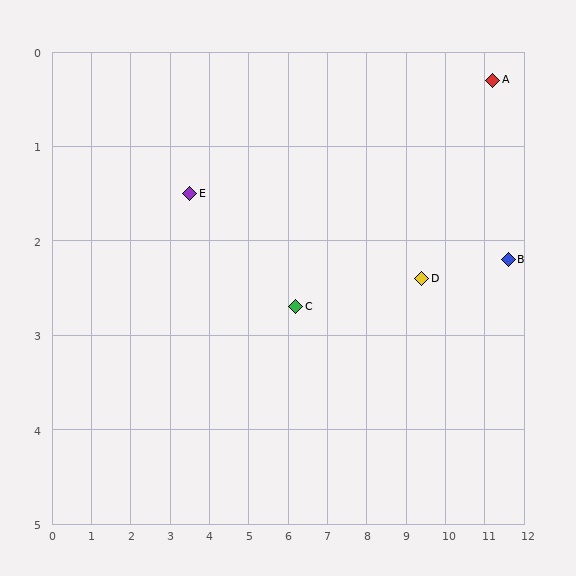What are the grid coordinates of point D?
Point D is at approximately (9.4, 2.4).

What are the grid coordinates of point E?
Point E is at approximately (3.5, 1.5).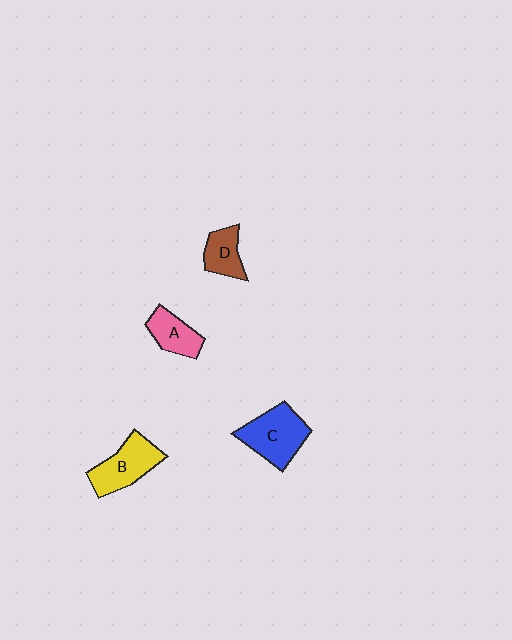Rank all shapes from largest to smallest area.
From largest to smallest: C (blue), B (yellow), A (pink), D (brown).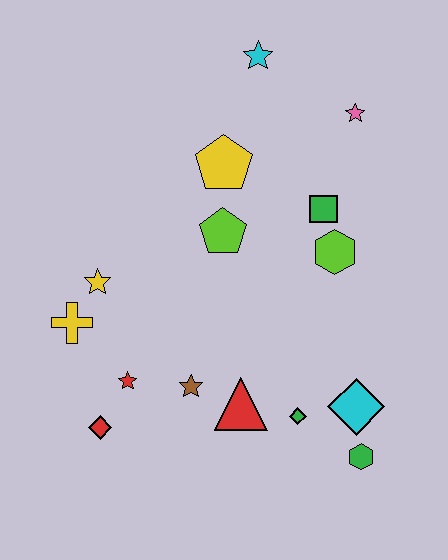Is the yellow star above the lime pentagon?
No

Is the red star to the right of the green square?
No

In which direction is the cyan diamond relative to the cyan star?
The cyan diamond is below the cyan star.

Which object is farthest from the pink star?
The red diamond is farthest from the pink star.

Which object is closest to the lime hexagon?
The green square is closest to the lime hexagon.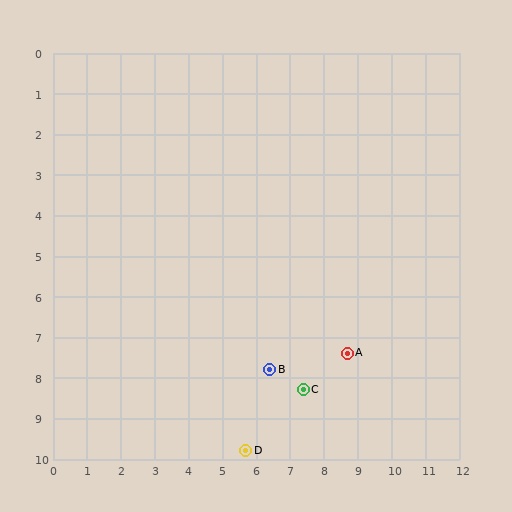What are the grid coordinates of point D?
Point D is at approximately (5.7, 9.8).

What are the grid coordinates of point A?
Point A is at approximately (8.7, 7.4).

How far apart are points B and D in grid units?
Points B and D are about 2.1 grid units apart.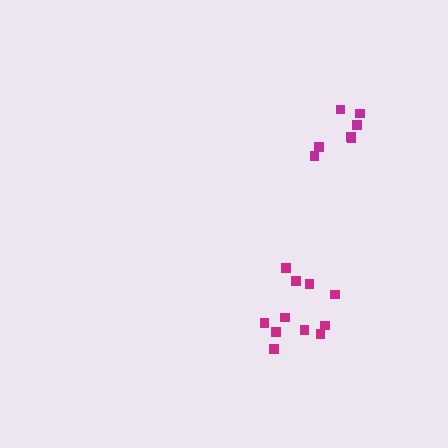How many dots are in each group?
Group 1: 11 dots, Group 2: 7 dots (18 total).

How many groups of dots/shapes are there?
There are 2 groups.